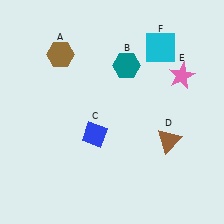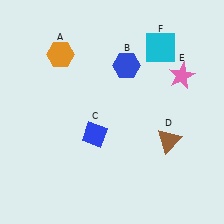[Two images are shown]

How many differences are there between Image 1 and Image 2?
There are 2 differences between the two images.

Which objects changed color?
A changed from brown to orange. B changed from teal to blue.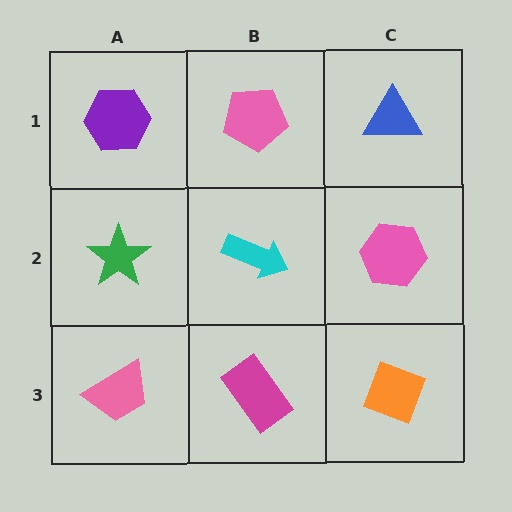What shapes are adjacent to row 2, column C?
A blue triangle (row 1, column C), an orange diamond (row 3, column C), a cyan arrow (row 2, column B).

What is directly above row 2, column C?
A blue triangle.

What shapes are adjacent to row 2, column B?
A pink pentagon (row 1, column B), a magenta rectangle (row 3, column B), a green star (row 2, column A), a pink hexagon (row 2, column C).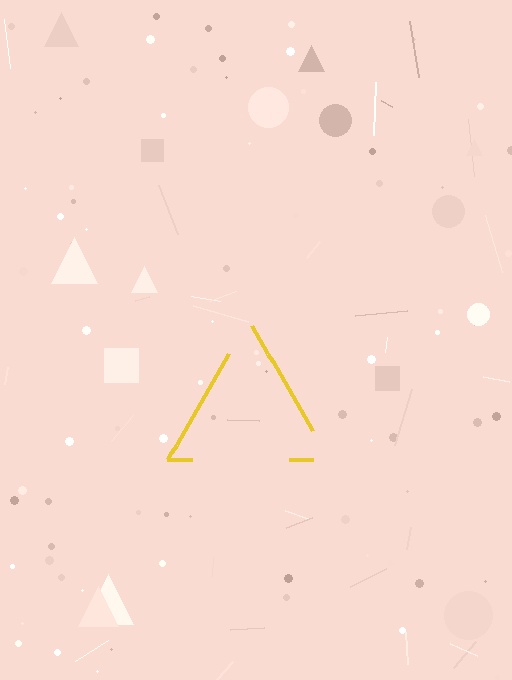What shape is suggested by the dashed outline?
The dashed outline suggests a triangle.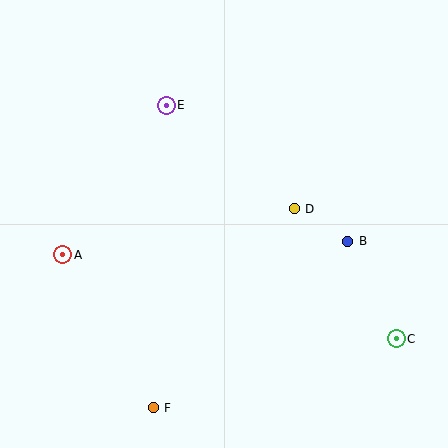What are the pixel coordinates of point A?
Point A is at (63, 255).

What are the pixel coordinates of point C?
Point C is at (396, 339).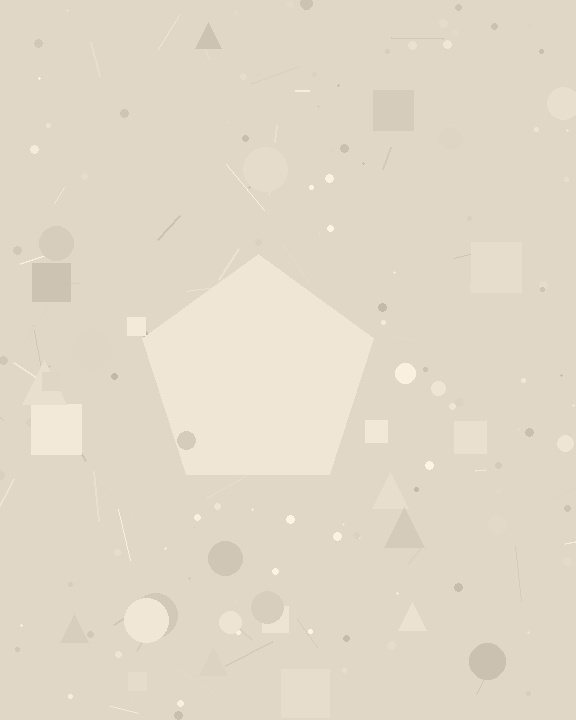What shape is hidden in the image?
A pentagon is hidden in the image.